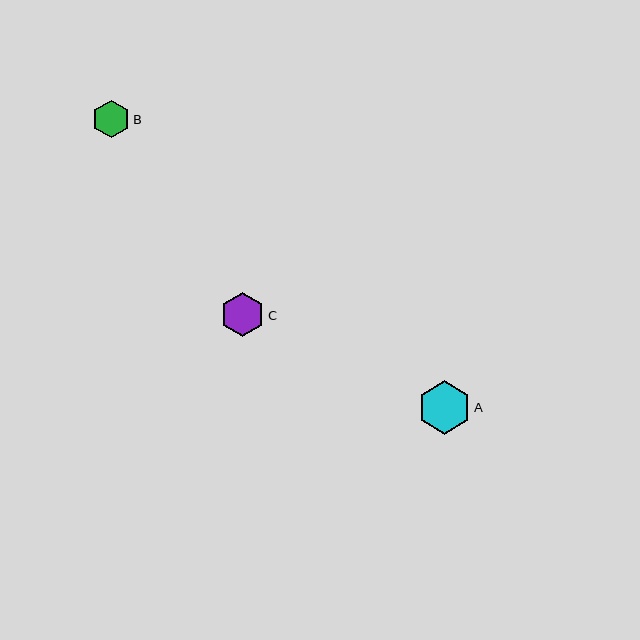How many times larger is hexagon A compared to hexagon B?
Hexagon A is approximately 1.4 times the size of hexagon B.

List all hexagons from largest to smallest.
From largest to smallest: A, C, B.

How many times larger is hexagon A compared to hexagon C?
Hexagon A is approximately 1.2 times the size of hexagon C.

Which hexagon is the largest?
Hexagon A is the largest with a size of approximately 54 pixels.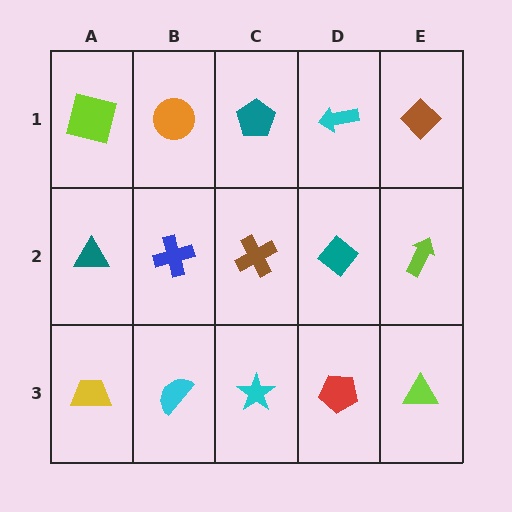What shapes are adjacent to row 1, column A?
A teal triangle (row 2, column A), an orange circle (row 1, column B).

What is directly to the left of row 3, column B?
A yellow trapezoid.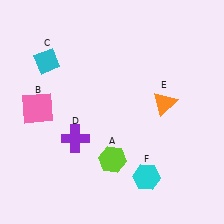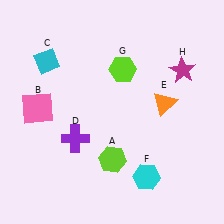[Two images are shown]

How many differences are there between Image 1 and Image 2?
There are 2 differences between the two images.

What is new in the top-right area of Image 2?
A lime hexagon (G) was added in the top-right area of Image 2.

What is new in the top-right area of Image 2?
A magenta star (H) was added in the top-right area of Image 2.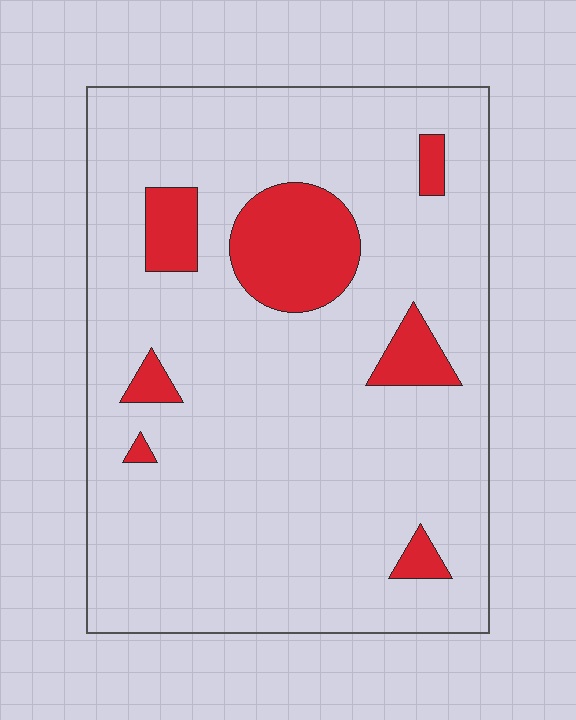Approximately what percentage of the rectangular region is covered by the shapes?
Approximately 15%.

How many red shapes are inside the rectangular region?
7.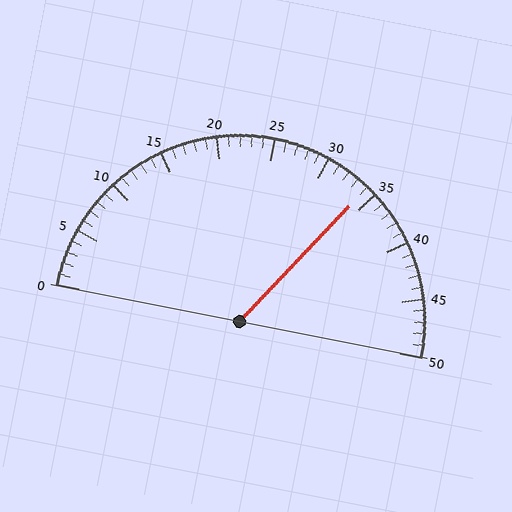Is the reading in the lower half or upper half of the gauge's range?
The reading is in the upper half of the range (0 to 50).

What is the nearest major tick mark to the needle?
The nearest major tick mark is 35.